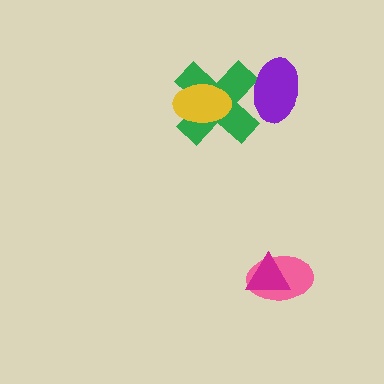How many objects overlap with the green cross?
2 objects overlap with the green cross.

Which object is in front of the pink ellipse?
The magenta triangle is in front of the pink ellipse.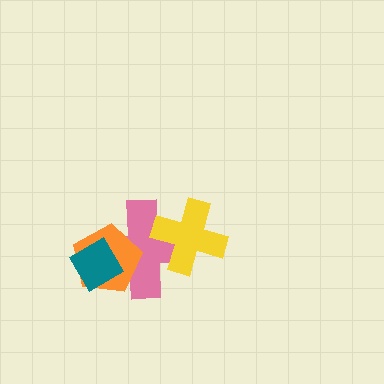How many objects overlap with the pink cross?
3 objects overlap with the pink cross.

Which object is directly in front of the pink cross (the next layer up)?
The orange pentagon is directly in front of the pink cross.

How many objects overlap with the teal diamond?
2 objects overlap with the teal diamond.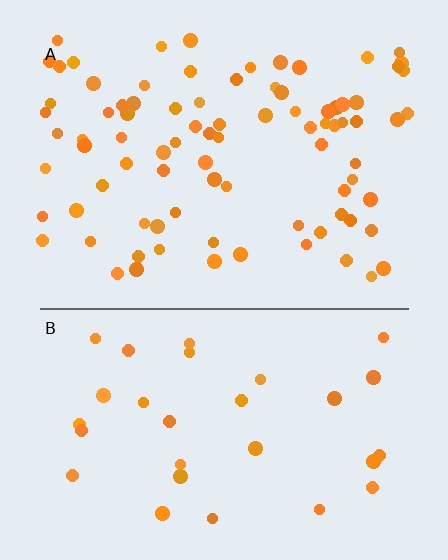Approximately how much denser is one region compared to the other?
Approximately 2.8× — region A over region B.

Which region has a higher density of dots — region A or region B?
A (the top).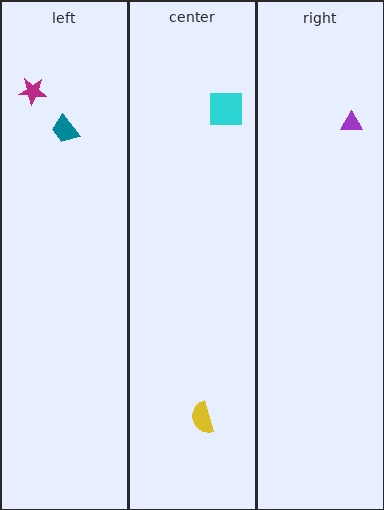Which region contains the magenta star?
The left region.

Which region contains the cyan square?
The center region.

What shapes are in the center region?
The yellow semicircle, the cyan square.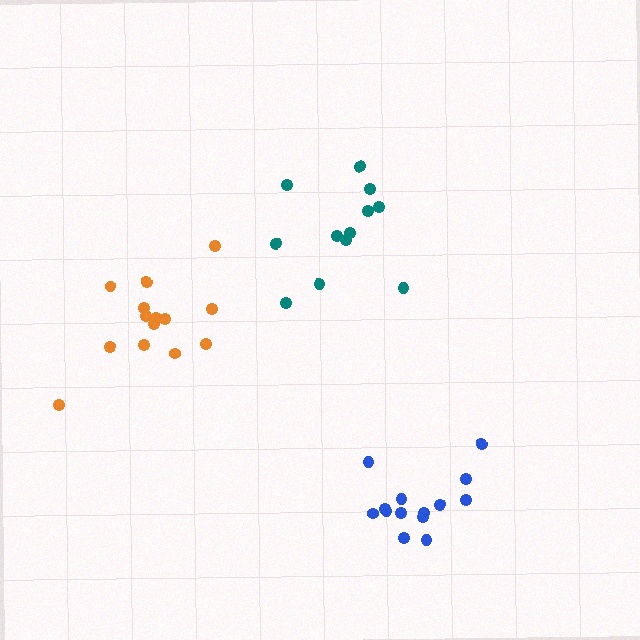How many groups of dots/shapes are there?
There are 3 groups.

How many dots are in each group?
Group 1: 12 dots, Group 2: 14 dots, Group 3: 14 dots (40 total).